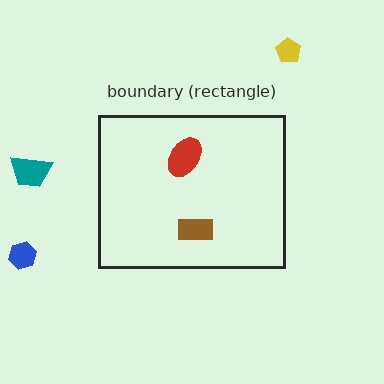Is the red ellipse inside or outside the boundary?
Inside.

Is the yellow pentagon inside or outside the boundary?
Outside.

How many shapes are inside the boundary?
2 inside, 3 outside.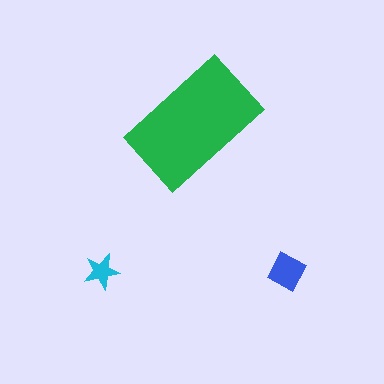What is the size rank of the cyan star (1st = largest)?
3rd.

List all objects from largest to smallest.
The green rectangle, the blue square, the cyan star.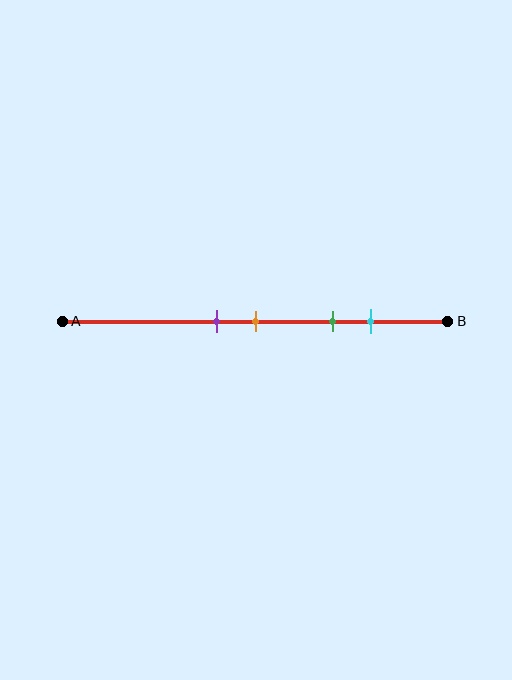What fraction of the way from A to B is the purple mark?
The purple mark is approximately 40% (0.4) of the way from A to B.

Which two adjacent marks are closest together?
The purple and orange marks are the closest adjacent pair.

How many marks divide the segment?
There are 4 marks dividing the segment.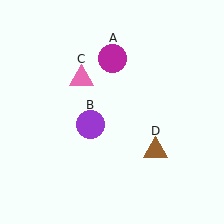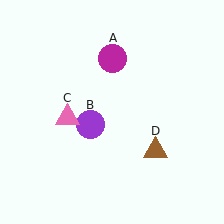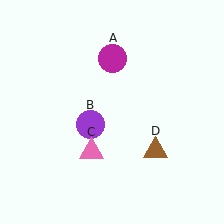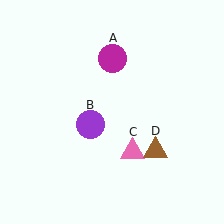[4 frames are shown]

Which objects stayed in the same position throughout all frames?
Magenta circle (object A) and purple circle (object B) and brown triangle (object D) remained stationary.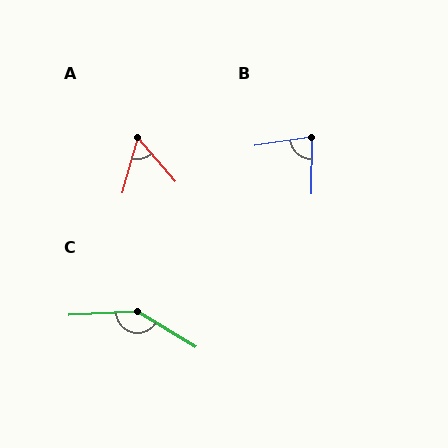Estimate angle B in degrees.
Approximately 81 degrees.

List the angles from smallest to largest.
A (56°), B (81°), C (146°).